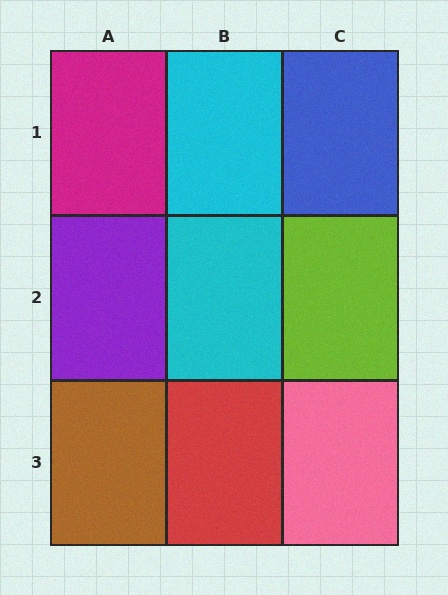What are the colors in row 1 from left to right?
Magenta, cyan, blue.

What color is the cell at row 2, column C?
Lime.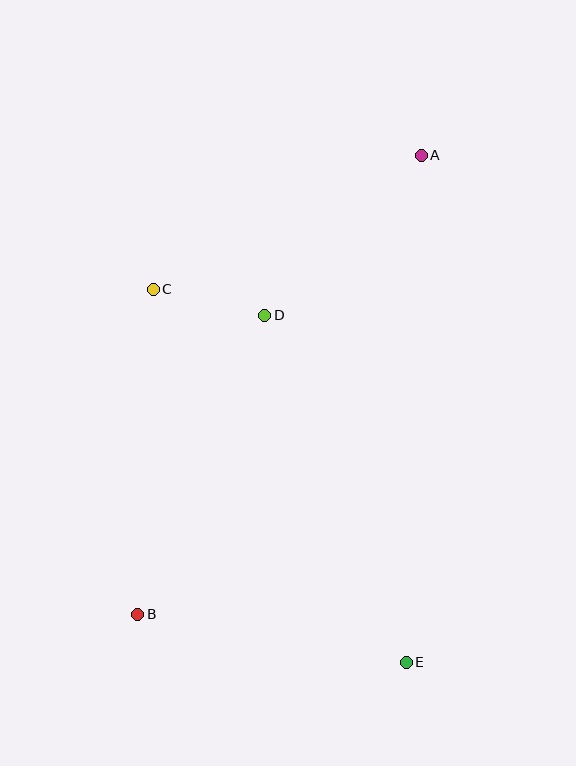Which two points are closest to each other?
Points C and D are closest to each other.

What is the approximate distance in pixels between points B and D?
The distance between B and D is approximately 325 pixels.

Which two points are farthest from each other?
Points A and B are farthest from each other.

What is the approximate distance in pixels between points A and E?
The distance between A and E is approximately 507 pixels.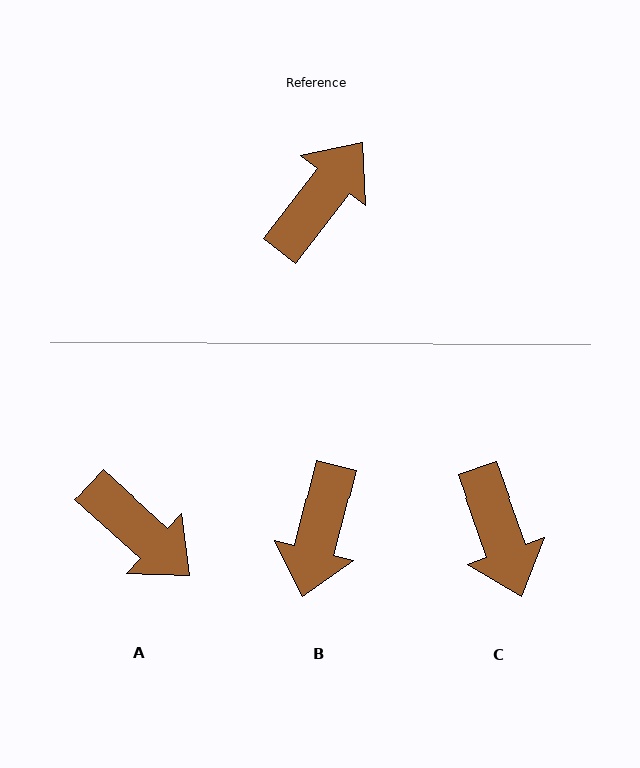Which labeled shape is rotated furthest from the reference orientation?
B, about 157 degrees away.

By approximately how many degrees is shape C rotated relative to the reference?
Approximately 123 degrees clockwise.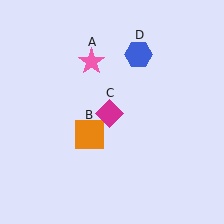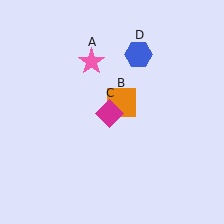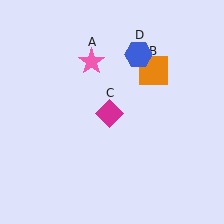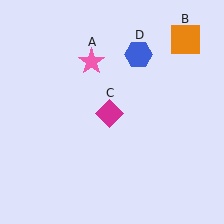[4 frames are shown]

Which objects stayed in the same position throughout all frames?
Pink star (object A) and magenta diamond (object C) and blue hexagon (object D) remained stationary.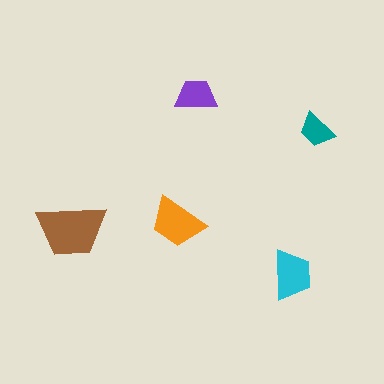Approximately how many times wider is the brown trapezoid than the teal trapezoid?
About 2 times wider.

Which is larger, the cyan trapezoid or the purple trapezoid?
The cyan one.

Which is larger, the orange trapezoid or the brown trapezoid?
The brown one.